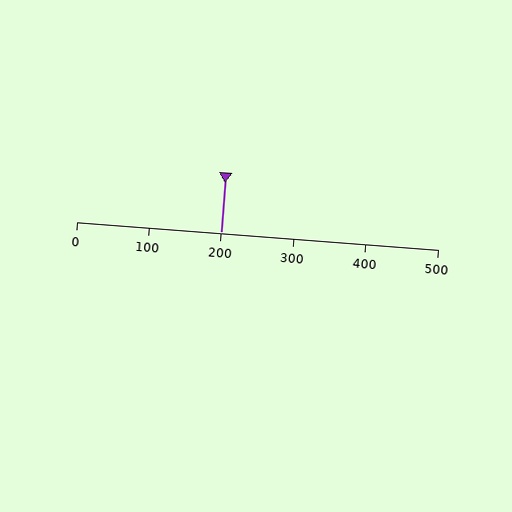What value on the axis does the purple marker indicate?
The marker indicates approximately 200.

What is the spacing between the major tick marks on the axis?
The major ticks are spaced 100 apart.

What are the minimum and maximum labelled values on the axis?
The axis runs from 0 to 500.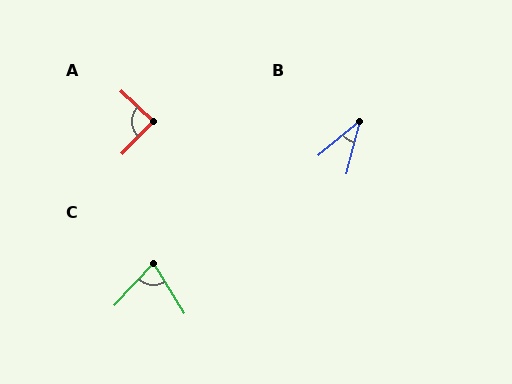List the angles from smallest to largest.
B (36°), C (74°), A (90°).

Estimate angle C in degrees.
Approximately 74 degrees.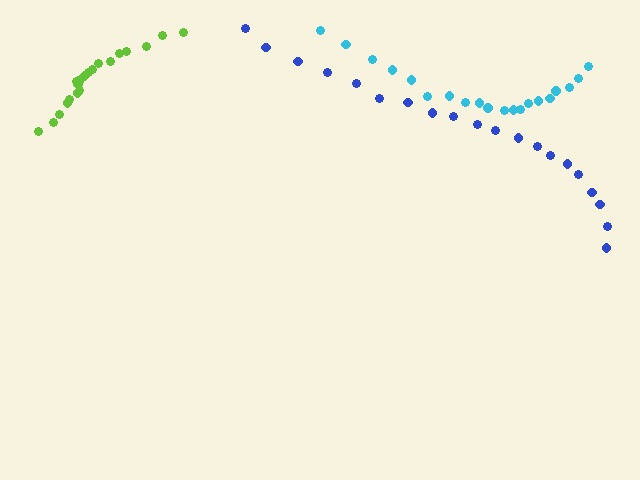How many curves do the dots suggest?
There are 3 distinct paths.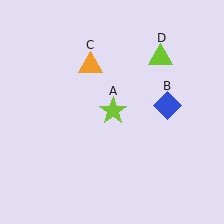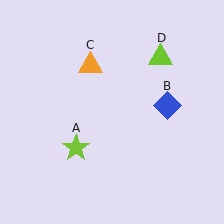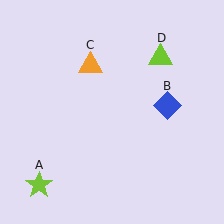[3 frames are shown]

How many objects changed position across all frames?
1 object changed position: lime star (object A).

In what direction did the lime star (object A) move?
The lime star (object A) moved down and to the left.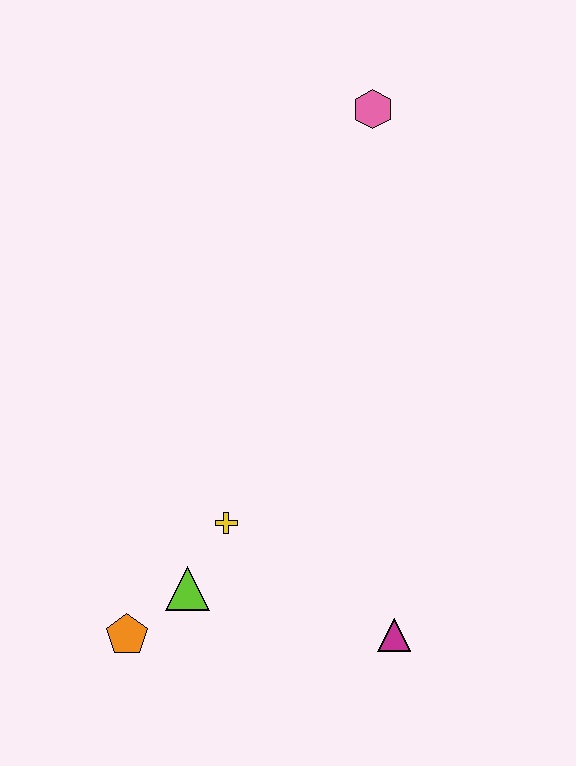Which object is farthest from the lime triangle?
The pink hexagon is farthest from the lime triangle.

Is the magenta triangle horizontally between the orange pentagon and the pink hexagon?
No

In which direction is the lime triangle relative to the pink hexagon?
The lime triangle is below the pink hexagon.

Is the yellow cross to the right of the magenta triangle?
No